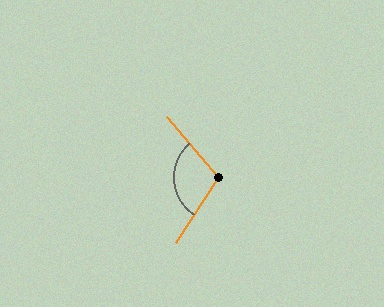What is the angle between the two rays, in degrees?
Approximately 106 degrees.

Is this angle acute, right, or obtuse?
It is obtuse.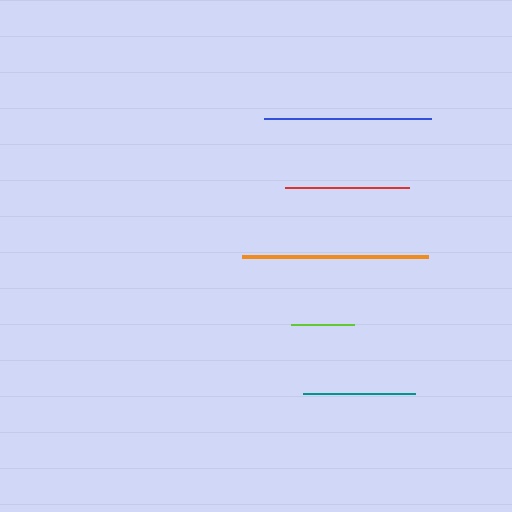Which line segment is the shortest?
The lime line is the shortest at approximately 63 pixels.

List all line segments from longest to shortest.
From longest to shortest: orange, blue, red, teal, lime.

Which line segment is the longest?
The orange line is the longest at approximately 185 pixels.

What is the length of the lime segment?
The lime segment is approximately 63 pixels long.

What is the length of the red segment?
The red segment is approximately 124 pixels long.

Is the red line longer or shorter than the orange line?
The orange line is longer than the red line.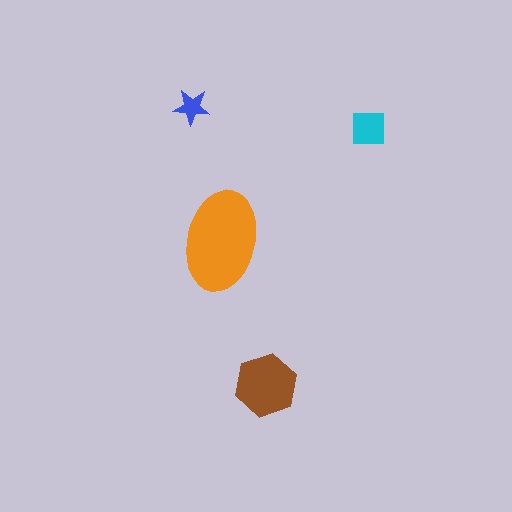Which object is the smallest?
The blue star.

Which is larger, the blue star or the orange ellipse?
The orange ellipse.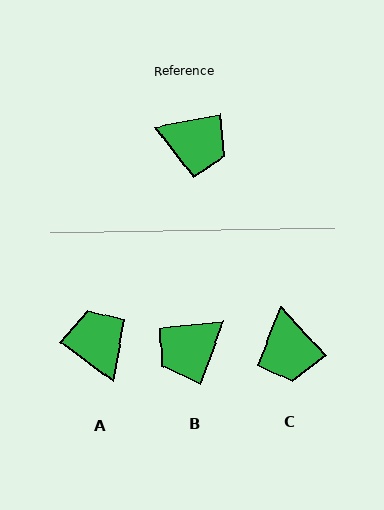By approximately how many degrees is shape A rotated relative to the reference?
Approximately 133 degrees counter-clockwise.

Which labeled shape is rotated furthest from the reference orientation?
A, about 133 degrees away.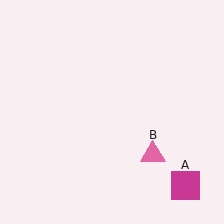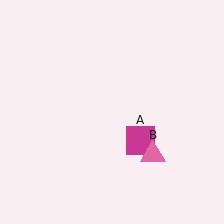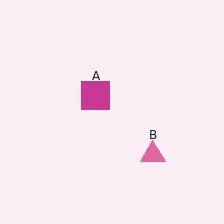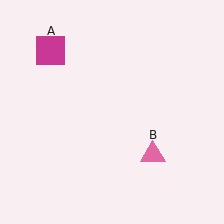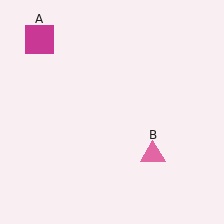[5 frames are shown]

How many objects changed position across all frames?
1 object changed position: magenta square (object A).